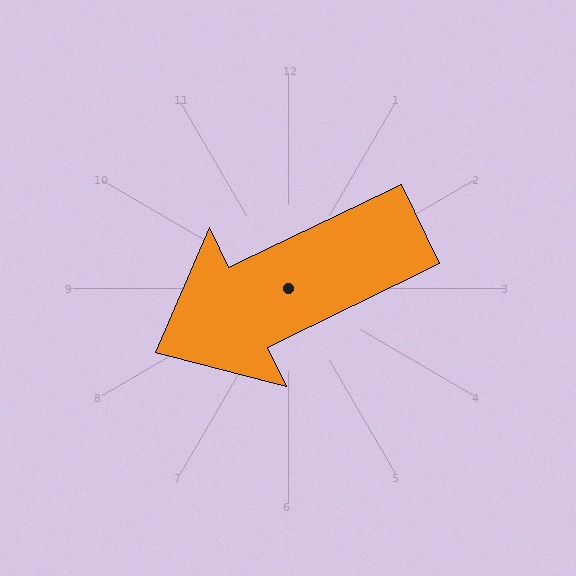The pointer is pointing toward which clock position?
Roughly 8 o'clock.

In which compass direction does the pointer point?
Southwest.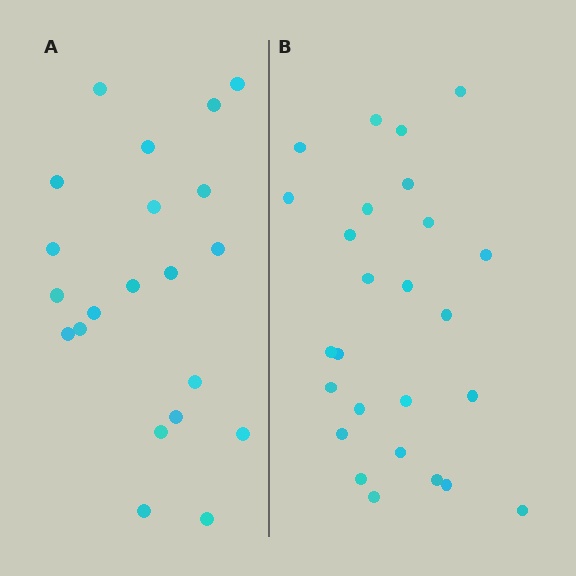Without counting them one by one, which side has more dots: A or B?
Region B (the right region) has more dots.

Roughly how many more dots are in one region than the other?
Region B has about 5 more dots than region A.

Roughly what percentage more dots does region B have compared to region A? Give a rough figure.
About 25% more.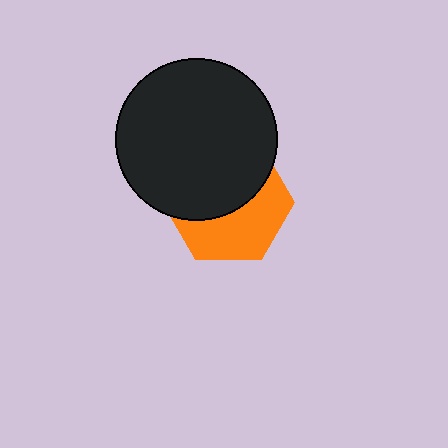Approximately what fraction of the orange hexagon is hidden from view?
Roughly 53% of the orange hexagon is hidden behind the black circle.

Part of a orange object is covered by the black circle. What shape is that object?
It is a hexagon.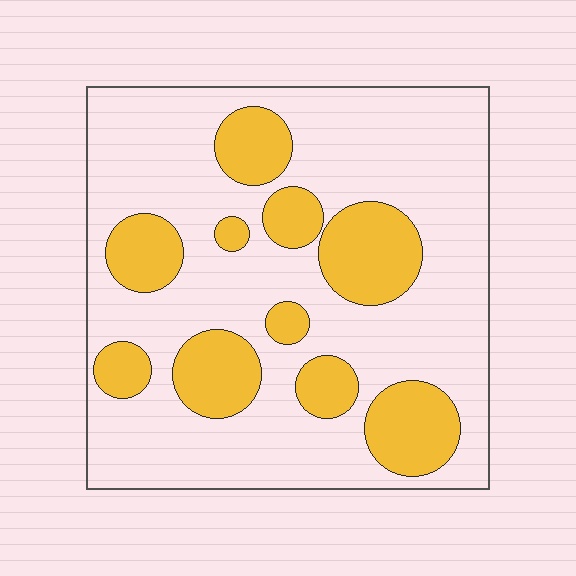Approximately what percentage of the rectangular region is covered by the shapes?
Approximately 25%.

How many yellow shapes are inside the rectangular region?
10.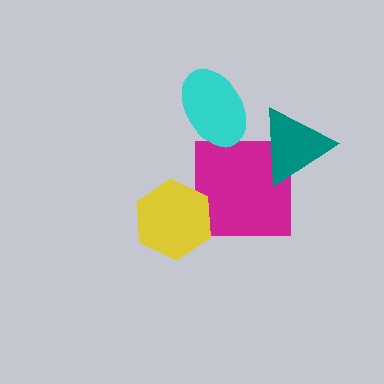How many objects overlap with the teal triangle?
1 object overlaps with the teal triangle.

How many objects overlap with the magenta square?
2 objects overlap with the magenta square.